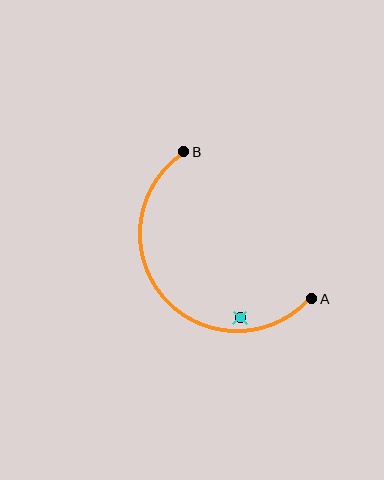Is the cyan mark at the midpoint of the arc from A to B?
No — the cyan mark does not lie on the arc at all. It sits slightly inside the curve.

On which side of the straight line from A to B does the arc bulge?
The arc bulges below and to the left of the straight line connecting A and B.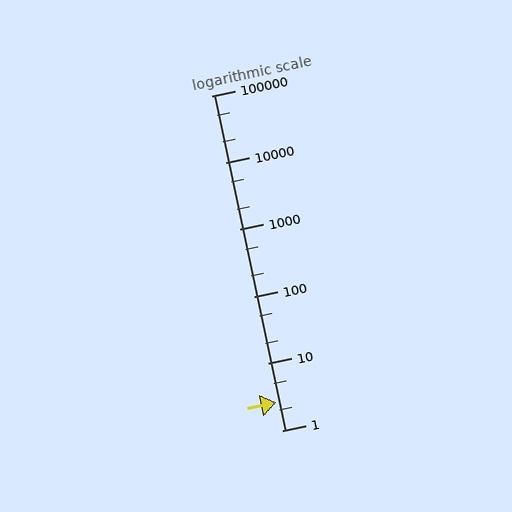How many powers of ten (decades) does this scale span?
The scale spans 5 decades, from 1 to 100000.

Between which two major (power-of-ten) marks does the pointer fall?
The pointer is between 1 and 10.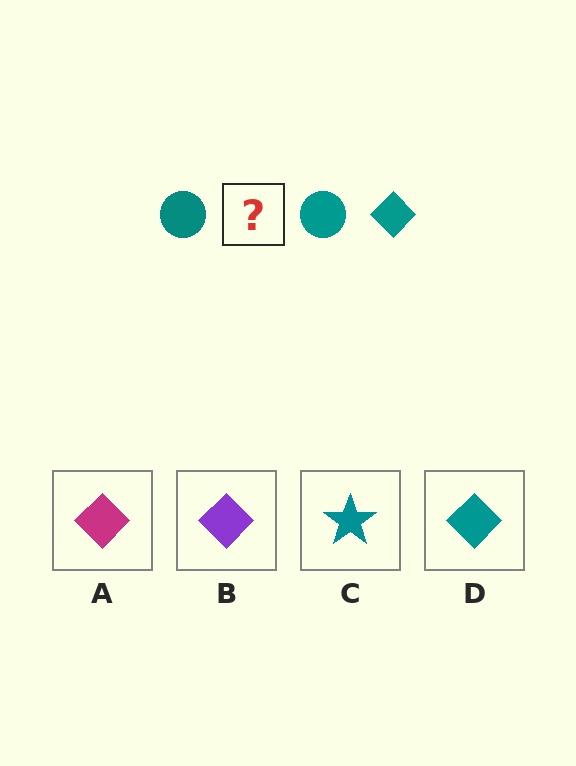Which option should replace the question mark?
Option D.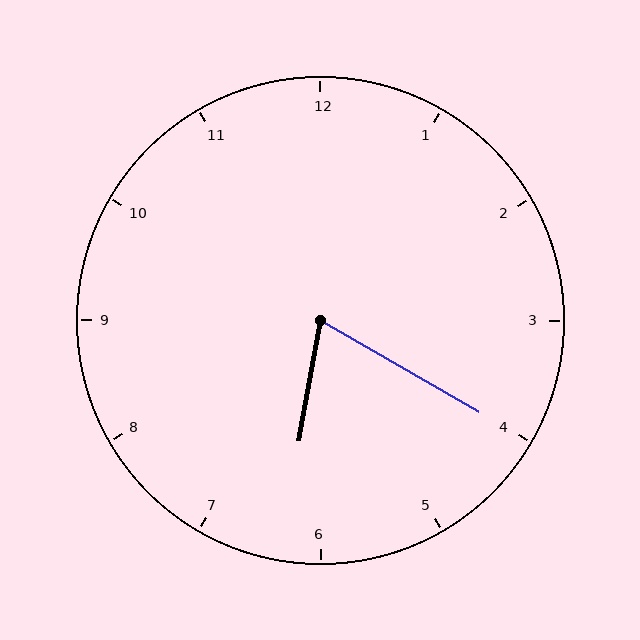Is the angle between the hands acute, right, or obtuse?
It is acute.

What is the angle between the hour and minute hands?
Approximately 70 degrees.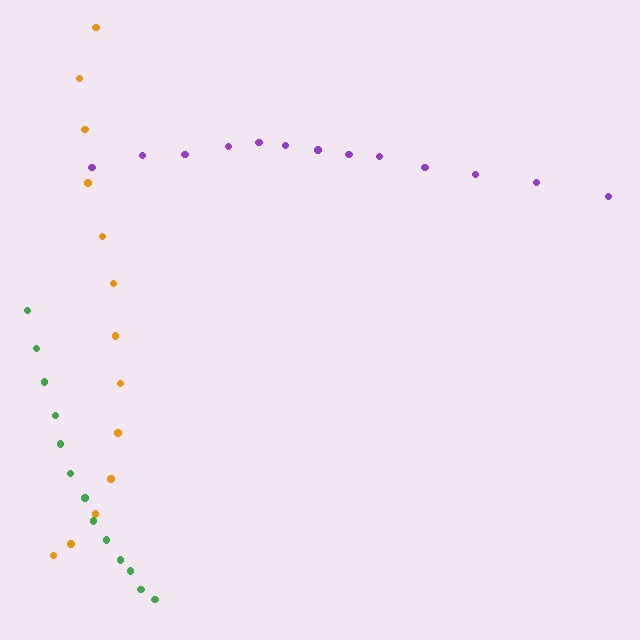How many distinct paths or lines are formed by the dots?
There are 3 distinct paths.